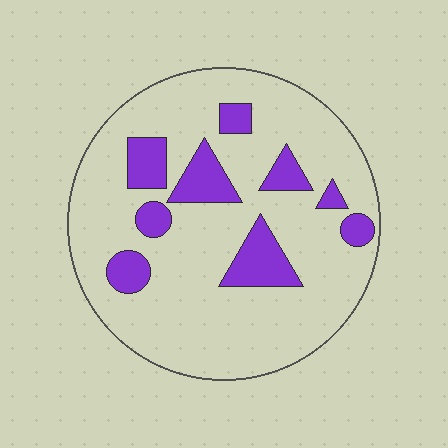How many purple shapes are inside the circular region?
9.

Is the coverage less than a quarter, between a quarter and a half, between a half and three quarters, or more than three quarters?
Less than a quarter.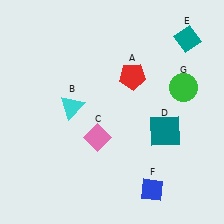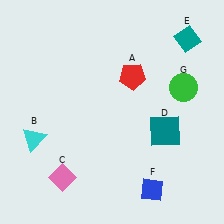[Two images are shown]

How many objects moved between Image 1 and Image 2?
2 objects moved between the two images.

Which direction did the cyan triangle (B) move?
The cyan triangle (B) moved left.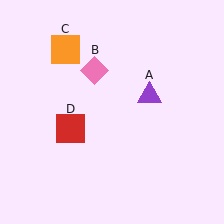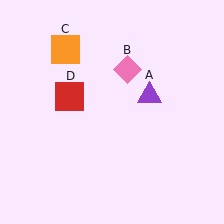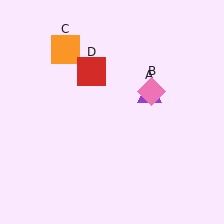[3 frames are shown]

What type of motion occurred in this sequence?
The pink diamond (object B), red square (object D) rotated clockwise around the center of the scene.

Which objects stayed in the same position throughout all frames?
Purple triangle (object A) and orange square (object C) remained stationary.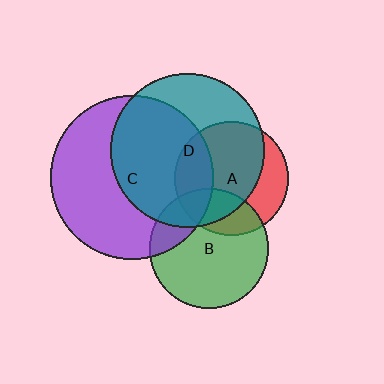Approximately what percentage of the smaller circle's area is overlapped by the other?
Approximately 25%.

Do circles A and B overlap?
Yes.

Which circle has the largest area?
Circle C (purple).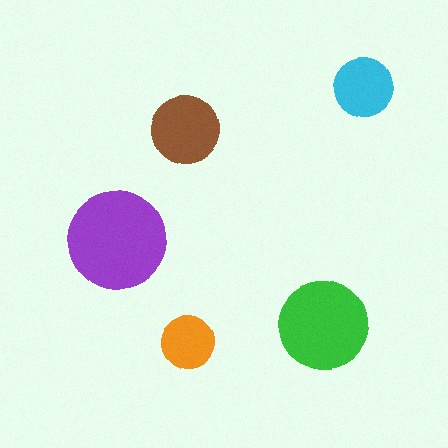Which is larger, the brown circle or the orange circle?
The brown one.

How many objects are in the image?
There are 5 objects in the image.